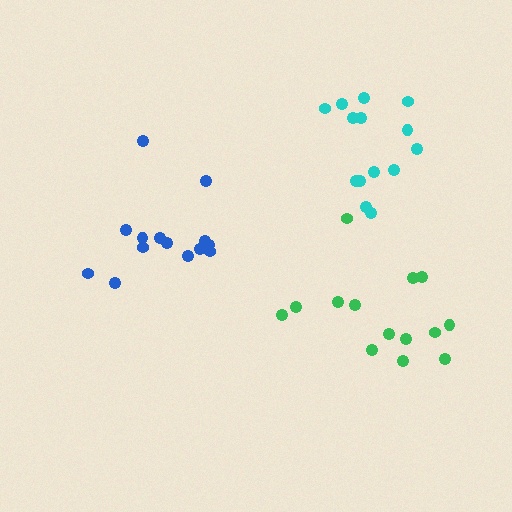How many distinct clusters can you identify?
There are 3 distinct clusters.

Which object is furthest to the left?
The blue cluster is leftmost.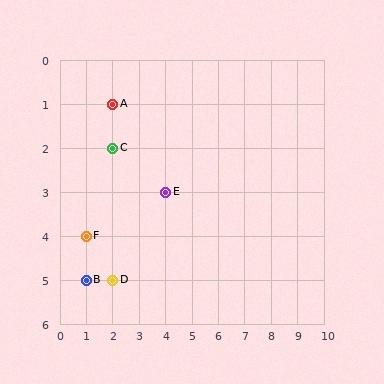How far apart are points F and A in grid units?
Points F and A are 1 column and 3 rows apart (about 3.2 grid units diagonally).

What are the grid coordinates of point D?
Point D is at grid coordinates (2, 5).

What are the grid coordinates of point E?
Point E is at grid coordinates (4, 3).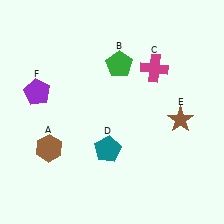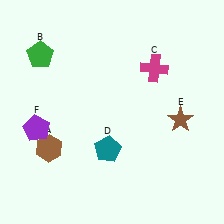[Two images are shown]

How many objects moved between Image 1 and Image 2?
2 objects moved between the two images.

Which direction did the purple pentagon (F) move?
The purple pentagon (F) moved down.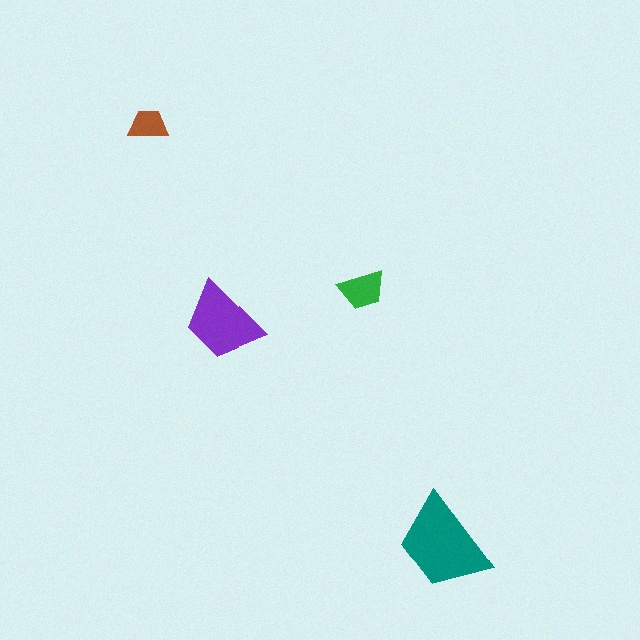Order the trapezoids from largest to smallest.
the teal one, the purple one, the green one, the brown one.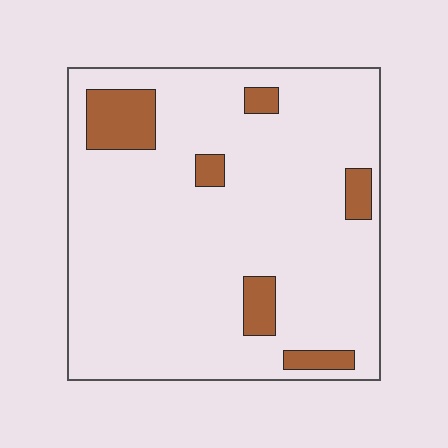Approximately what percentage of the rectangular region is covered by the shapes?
Approximately 10%.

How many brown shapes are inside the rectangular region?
6.